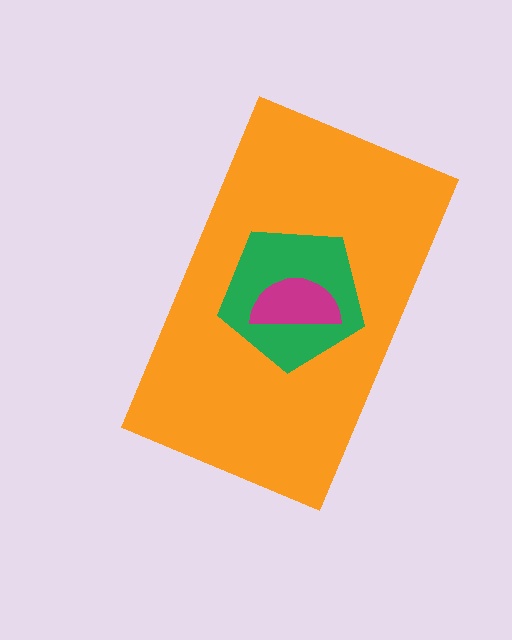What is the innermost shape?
The magenta semicircle.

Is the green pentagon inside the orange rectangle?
Yes.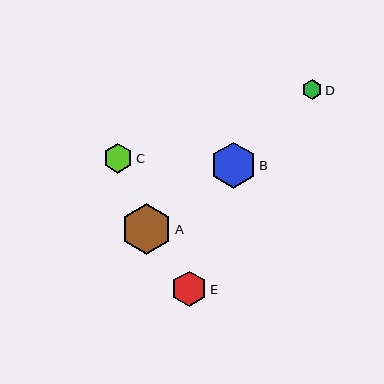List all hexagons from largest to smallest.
From largest to smallest: A, B, E, C, D.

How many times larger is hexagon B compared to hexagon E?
Hexagon B is approximately 1.3 times the size of hexagon E.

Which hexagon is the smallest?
Hexagon D is the smallest with a size of approximately 20 pixels.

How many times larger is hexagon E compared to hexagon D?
Hexagon E is approximately 1.7 times the size of hexagon D.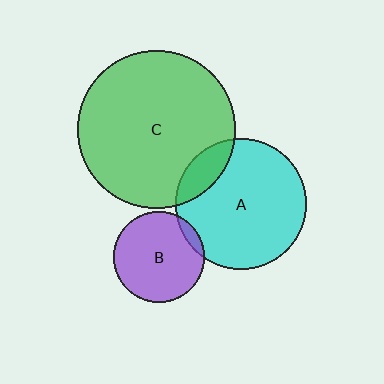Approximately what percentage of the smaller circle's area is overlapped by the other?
Approximately 15%.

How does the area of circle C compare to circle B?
Approximately 3.0 times.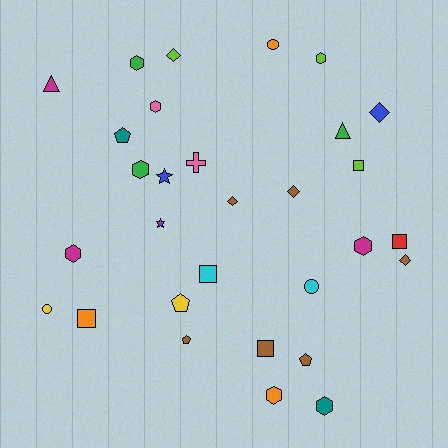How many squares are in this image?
There are 5 squares.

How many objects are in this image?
There are 30 objects.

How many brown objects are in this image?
There are 6 brown objects.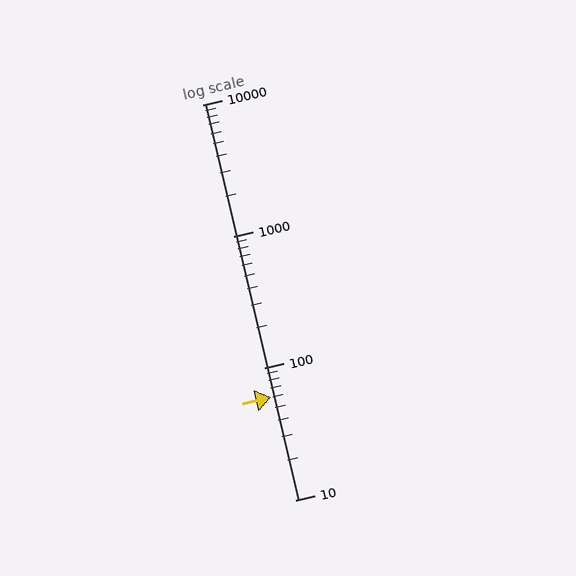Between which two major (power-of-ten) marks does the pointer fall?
The pointer is between 10 and 100.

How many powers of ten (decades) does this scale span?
The scale spans 3 decades, from 10 to 10000.